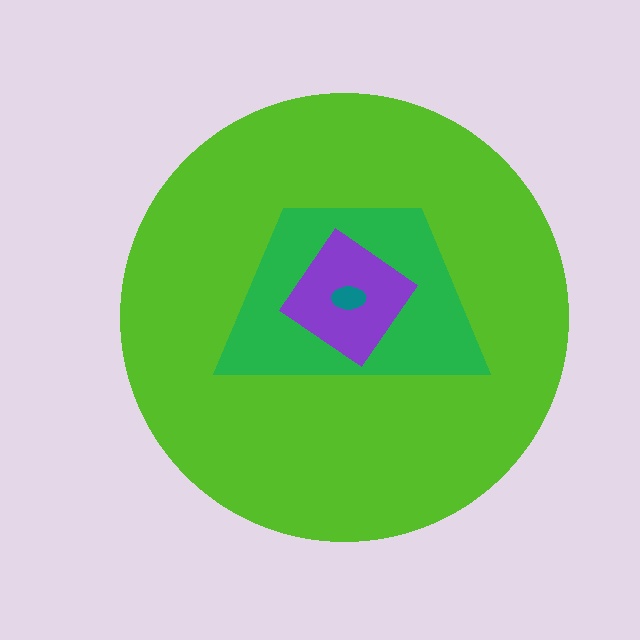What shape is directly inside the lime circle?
The green trapezoid.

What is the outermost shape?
The lime circle.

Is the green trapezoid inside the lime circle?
Yes.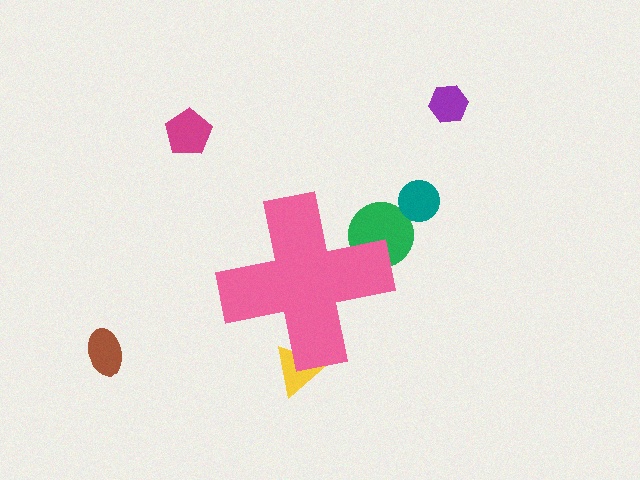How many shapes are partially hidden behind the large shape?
2 shapes are partially hidden.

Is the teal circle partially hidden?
No, the teal circle is fully visible.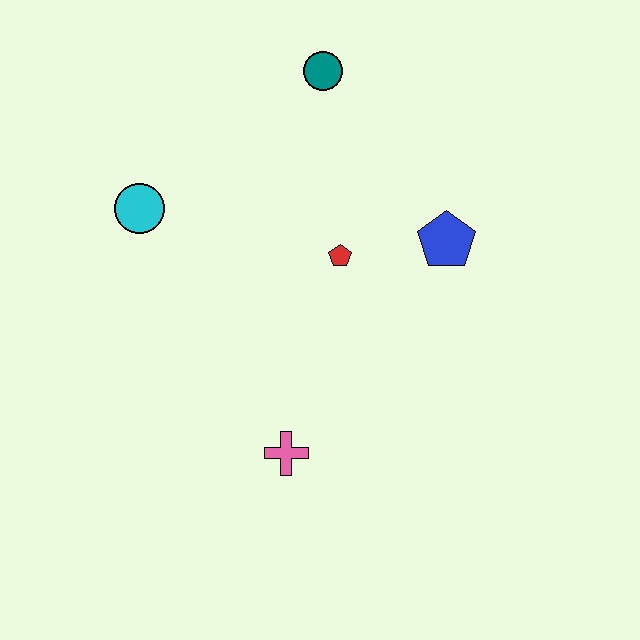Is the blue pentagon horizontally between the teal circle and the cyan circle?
No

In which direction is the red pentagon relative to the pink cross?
The red pentagon is above the pink cross.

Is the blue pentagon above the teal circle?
No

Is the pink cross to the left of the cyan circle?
No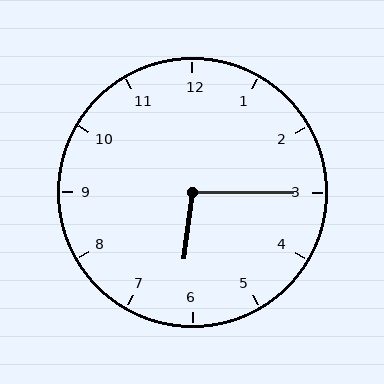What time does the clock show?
6:15.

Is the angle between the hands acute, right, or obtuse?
It is obtuse.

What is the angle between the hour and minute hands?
Approximately 98 degrees.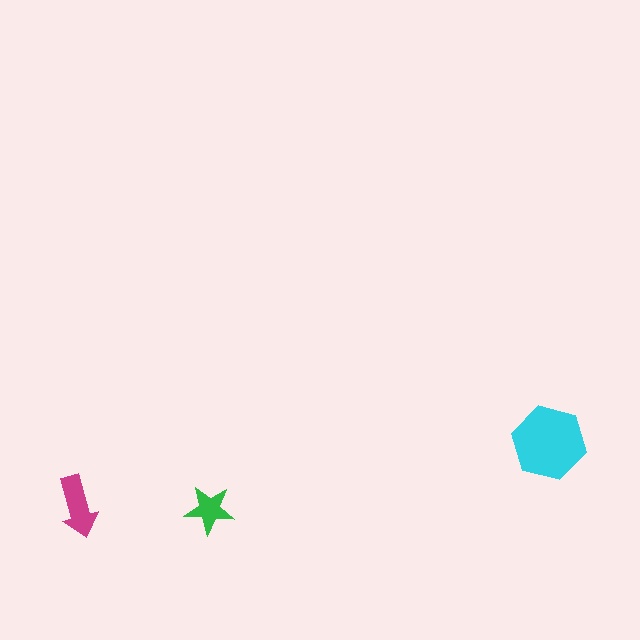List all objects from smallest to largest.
The green star, the magenta arrow, the cyan hexagon.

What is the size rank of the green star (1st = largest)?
3rd.